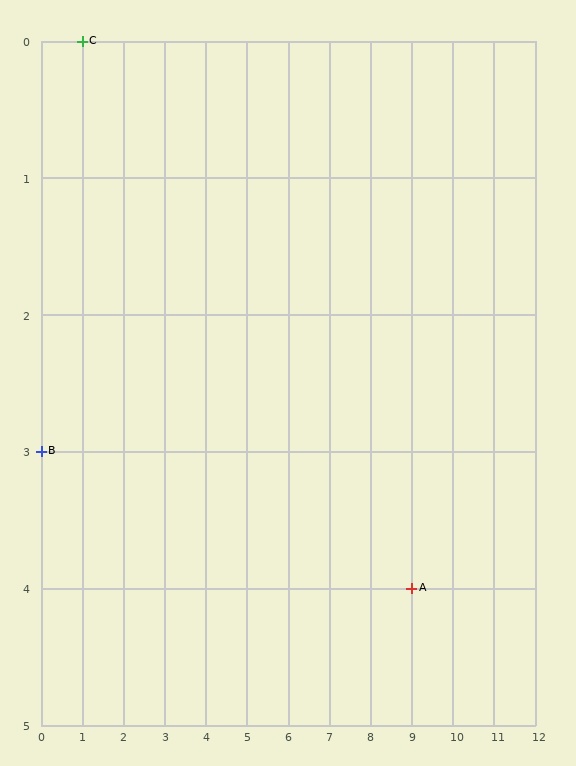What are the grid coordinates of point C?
Point C is at grid coordinates (1, 0).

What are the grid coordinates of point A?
Point A is at grid coordinates (9, 4).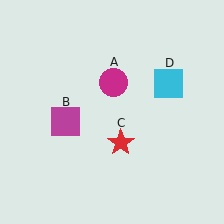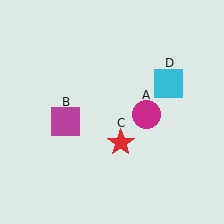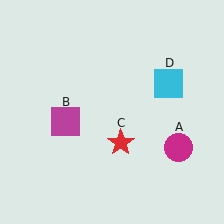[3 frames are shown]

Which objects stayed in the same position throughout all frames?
Magenta square (object B) and red star (object C) and cyan square (object D) remained stationary.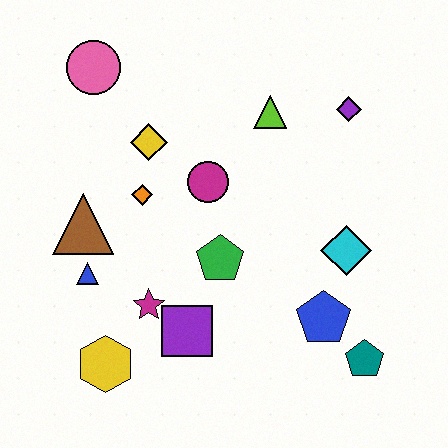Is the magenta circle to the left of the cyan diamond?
Yes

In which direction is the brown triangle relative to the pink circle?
The brown triangle is below the pink circle.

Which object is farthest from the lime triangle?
The yellow hexagon is farthest from the lime triangle.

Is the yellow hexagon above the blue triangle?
No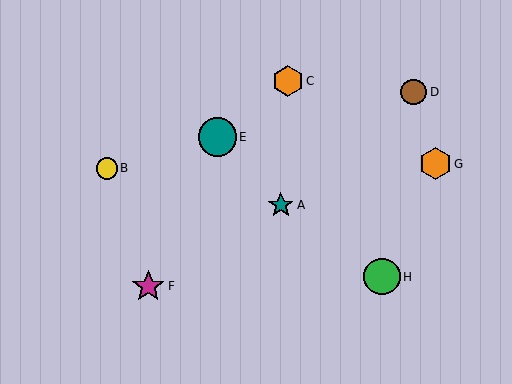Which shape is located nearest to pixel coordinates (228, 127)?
The teal circle (labeled E) at (217, 137) is nearest to that location.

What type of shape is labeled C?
Shape C is an orange hexagon.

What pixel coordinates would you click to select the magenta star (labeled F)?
Click at (148, 286) to select the magenta star F.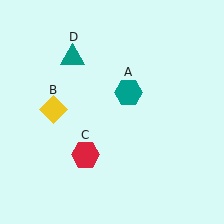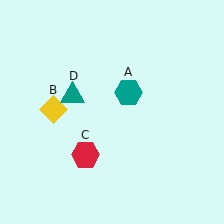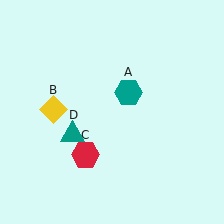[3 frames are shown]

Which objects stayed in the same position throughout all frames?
Teal hexagon (object A) and yellow diamond (object B) and red hexagon (object C) remained stationary.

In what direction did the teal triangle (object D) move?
The teal triangle (object D) moved down.